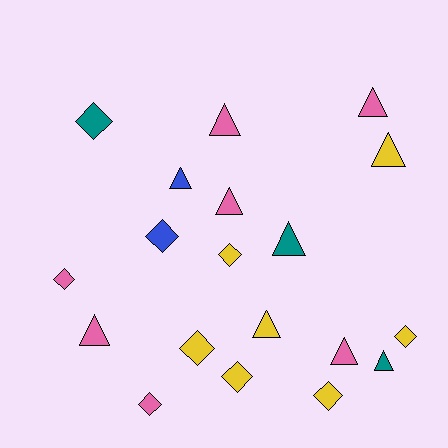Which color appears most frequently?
Pink, with 7 objects.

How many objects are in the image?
There are 19 objects.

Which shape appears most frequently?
Triangle, with 10 objects.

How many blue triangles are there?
There is 1 blue triangle.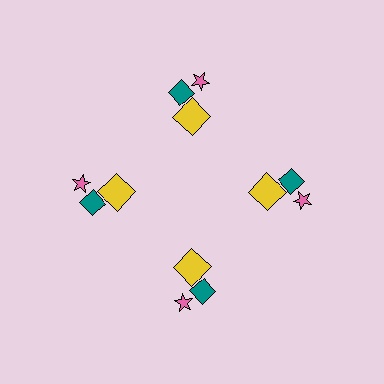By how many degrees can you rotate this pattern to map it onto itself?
The pattern maps onto itself every 90 degrees of rotation.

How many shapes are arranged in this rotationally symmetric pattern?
There are 12 shapes, arranged in 4 groups of 3.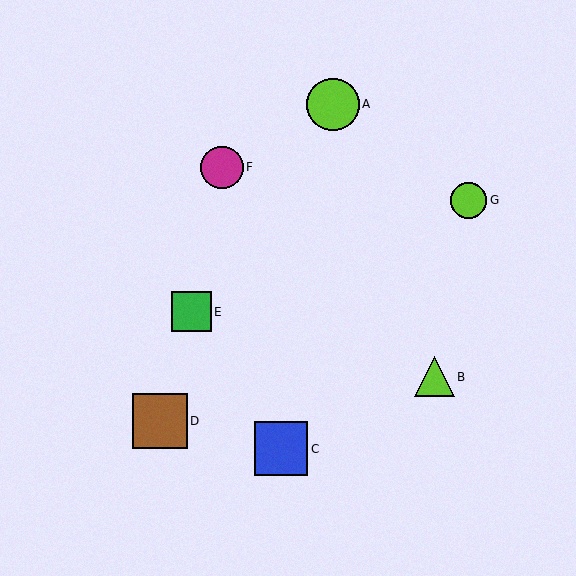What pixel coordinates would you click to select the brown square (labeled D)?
Click at (160, 421) to select the brown square D.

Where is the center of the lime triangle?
The center of the lime triangle is at (434, 377).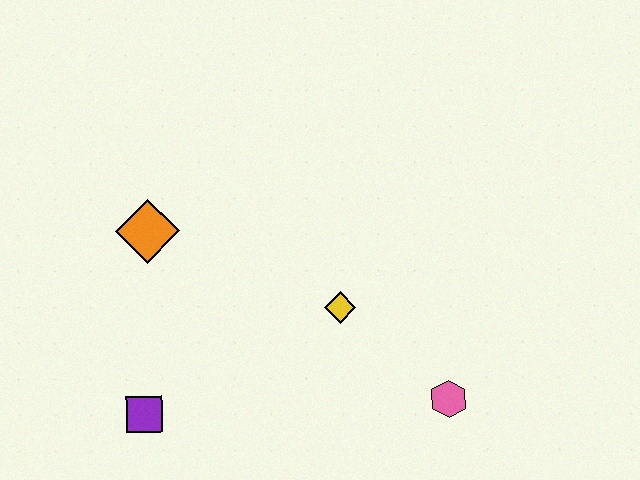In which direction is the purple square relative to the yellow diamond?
The purple square is to the left of the yellow diamond.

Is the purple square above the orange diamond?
No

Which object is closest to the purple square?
The orange diamond is closest to the purple square.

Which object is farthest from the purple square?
The pink hexagon is farthest from the purple square.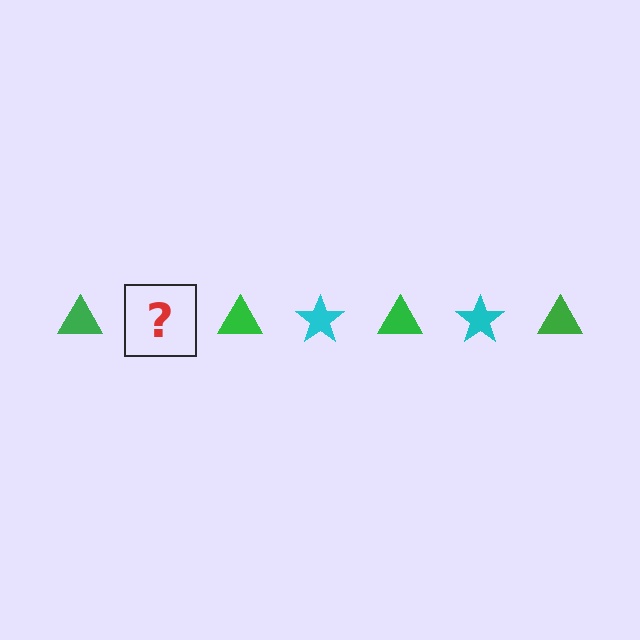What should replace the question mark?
The question mark should be replaced with a cyan star.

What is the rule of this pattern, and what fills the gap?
The rule is that the pattern alternates between green triangle and cyan star. The gap should be filled with a cyan star.